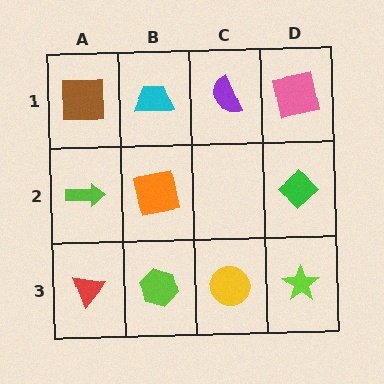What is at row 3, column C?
A yellow circle.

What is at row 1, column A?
A brown square.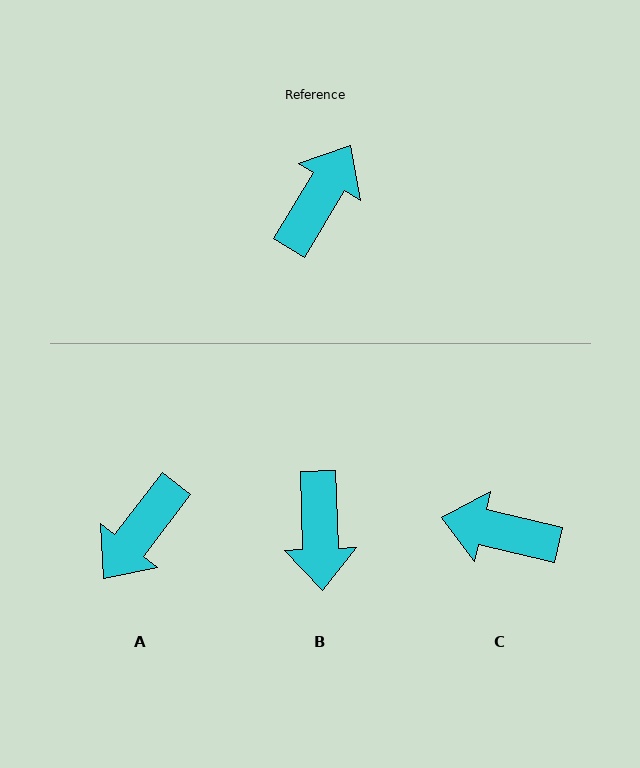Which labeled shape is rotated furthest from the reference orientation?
A, about 173 degrees away.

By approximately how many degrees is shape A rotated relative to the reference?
Approximately 173 degrees counter-clockwise.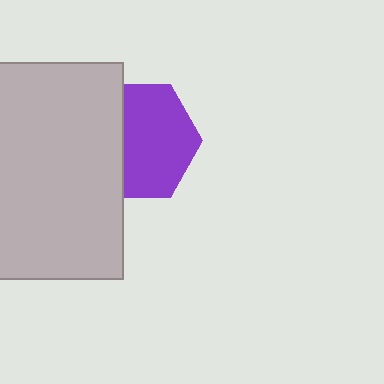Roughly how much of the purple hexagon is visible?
About half of it is visible (roughly 65%).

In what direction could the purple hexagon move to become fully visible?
The purple hexagon could move right. That would shift it out from behind the light gray rectangle entirely.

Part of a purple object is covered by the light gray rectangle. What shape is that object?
It is a hexagon.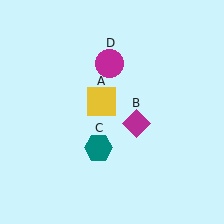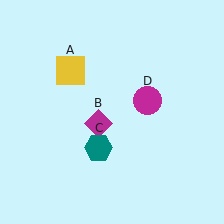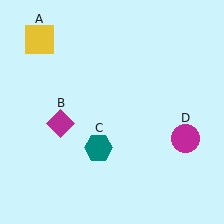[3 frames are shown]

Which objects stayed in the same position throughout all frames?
Teal hexagon (object C) remained stationary.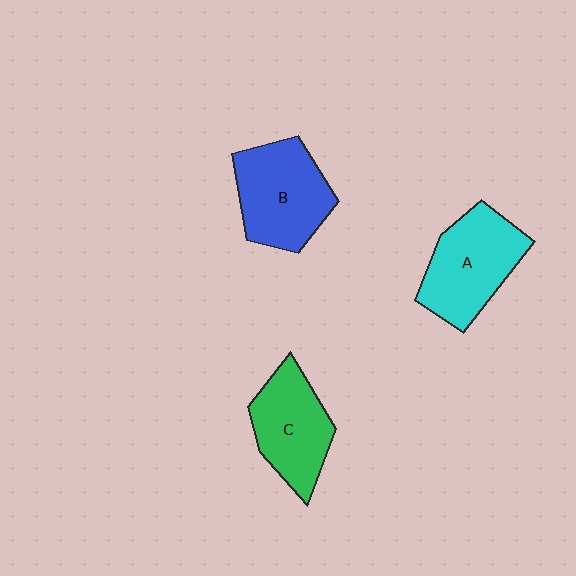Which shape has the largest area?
Shape B (blue).